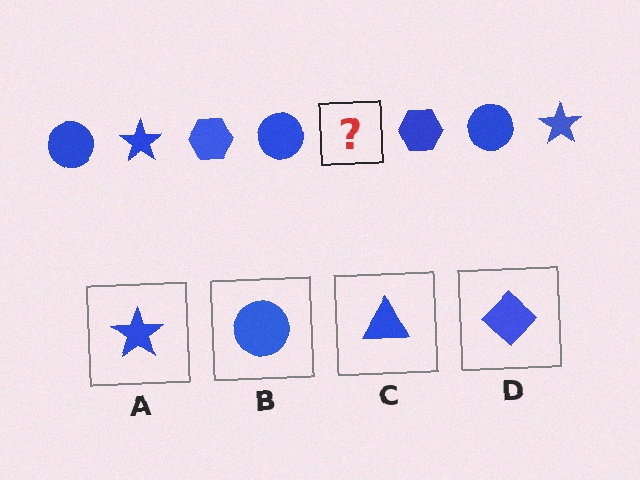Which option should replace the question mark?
Option A.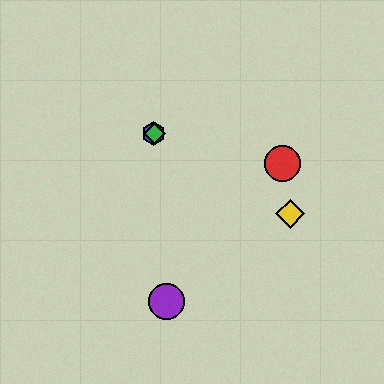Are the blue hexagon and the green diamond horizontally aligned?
Yes, both are at y≈134.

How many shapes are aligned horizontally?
2 shapes (the blue hexagon, the green diamond) are aligned horizontally.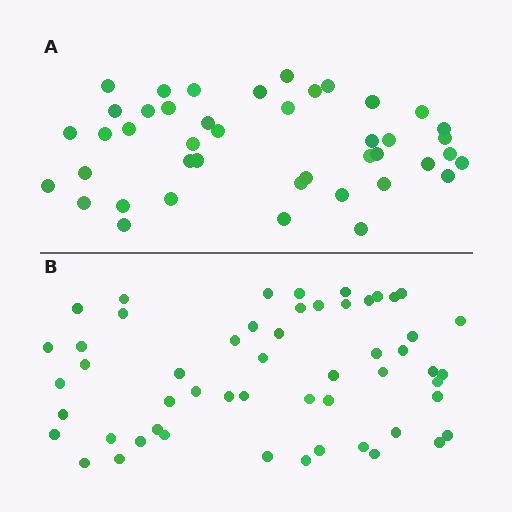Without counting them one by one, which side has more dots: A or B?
Region B (the bottom region) has more dots.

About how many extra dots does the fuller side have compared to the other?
Region B has roughly 12 or so more dots than region A.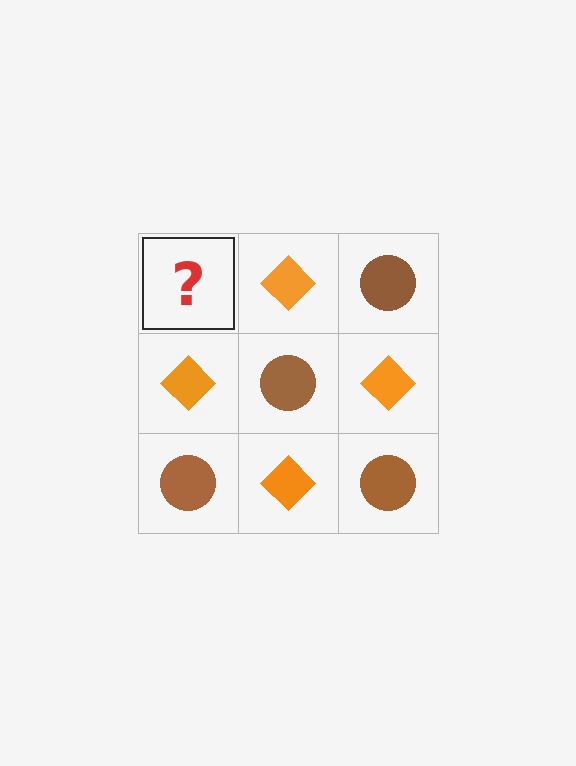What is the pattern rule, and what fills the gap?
The rule is that it alternates brown circle and orange diamond in a checkerboard pattern. The gap should be filled with a brown circle.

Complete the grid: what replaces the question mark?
The question mark should be replaced with a brown circle.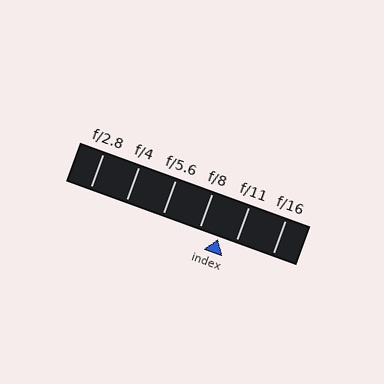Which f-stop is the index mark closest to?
The index mark is closest to f/11.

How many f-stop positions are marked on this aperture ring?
There are 6 f-stop positions marked.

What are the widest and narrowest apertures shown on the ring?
The widest aperture shown is f/2.8 and the narrowest is f/16.